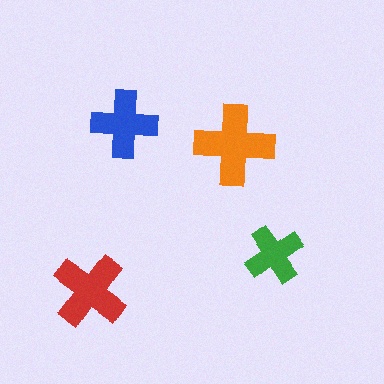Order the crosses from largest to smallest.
the orange one, the red one, the blue one, the green one.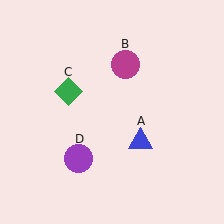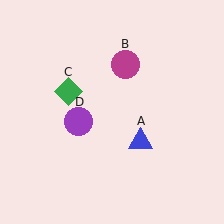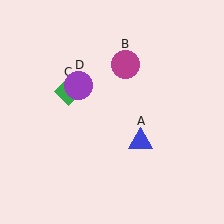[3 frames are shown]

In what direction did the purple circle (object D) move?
The purple circle (object D) moved up.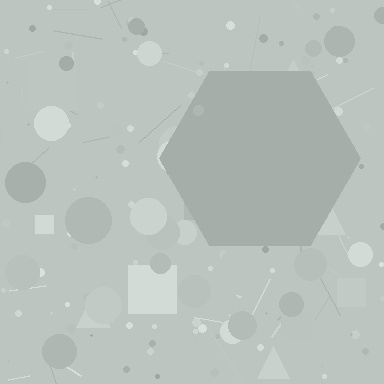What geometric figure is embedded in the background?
A hexagon is embedded in the background.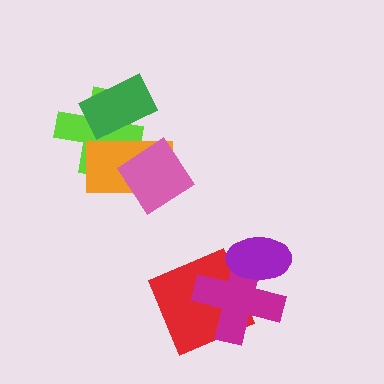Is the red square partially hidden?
Yes, it is partially covered by another shape.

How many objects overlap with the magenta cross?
2 objects overlap with the magenta cross.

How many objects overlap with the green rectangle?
2 objects overlap with the green rectangle.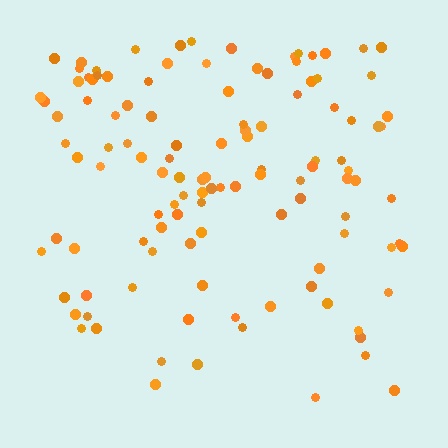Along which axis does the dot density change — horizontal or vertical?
Vertical.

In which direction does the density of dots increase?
From bottom to top, with the top side densest.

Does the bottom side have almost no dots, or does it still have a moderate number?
Still a moderate number, just noticeably fewer than the top.